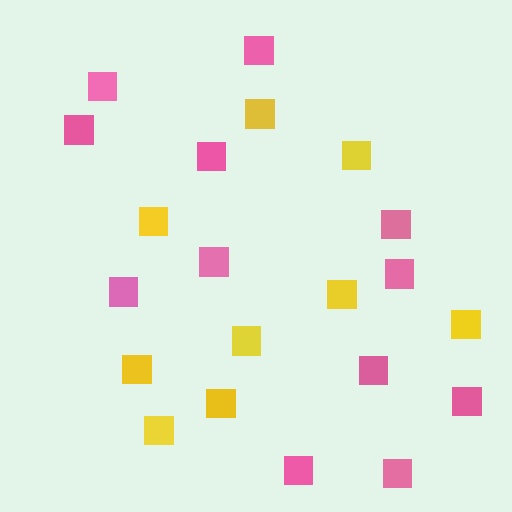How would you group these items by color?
There are 2 groups: one group of yellow squares (9) and one group of pink squares (12).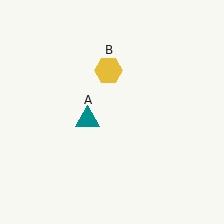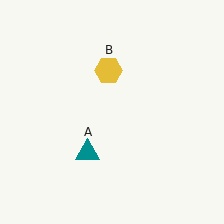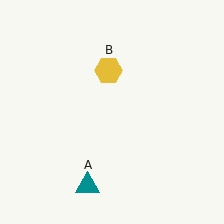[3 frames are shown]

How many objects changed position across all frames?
1 object changed position: teal triangle (object A).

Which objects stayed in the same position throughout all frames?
Yellow hexagon (object B) remained stationary.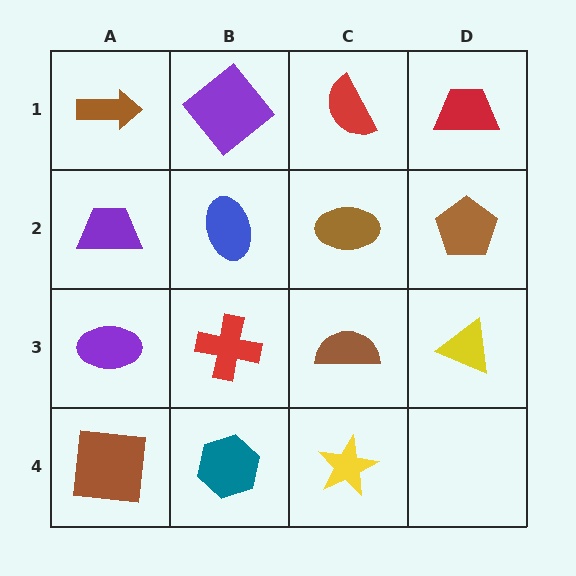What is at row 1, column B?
A purple diamond.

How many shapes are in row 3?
4 shapes.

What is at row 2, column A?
A purple trapezoid.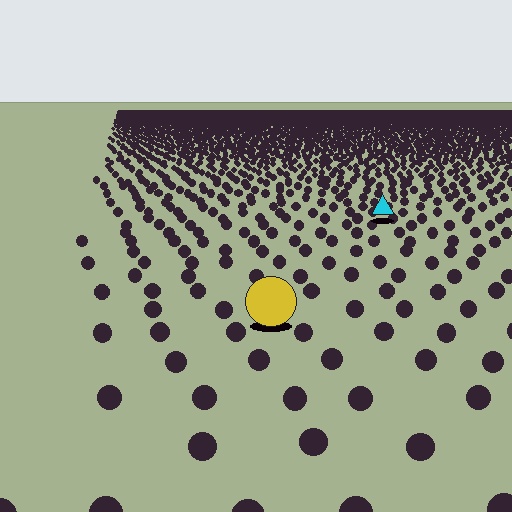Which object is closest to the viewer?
The yellow circle is closest. The texture marks near it are larger and more spread out.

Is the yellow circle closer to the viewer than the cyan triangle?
Yes. The yellow circle is closer — you can tell from the texture gradient: the ground texture is coarser near it.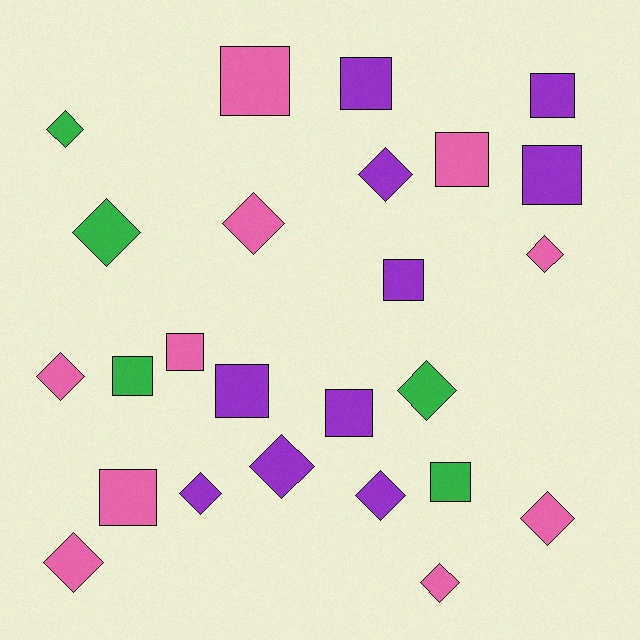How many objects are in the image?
There are 25 objects.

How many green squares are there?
There are 2 green squares.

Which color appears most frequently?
Pink, with 10 objects.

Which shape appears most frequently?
Diamond, with 13 objects.